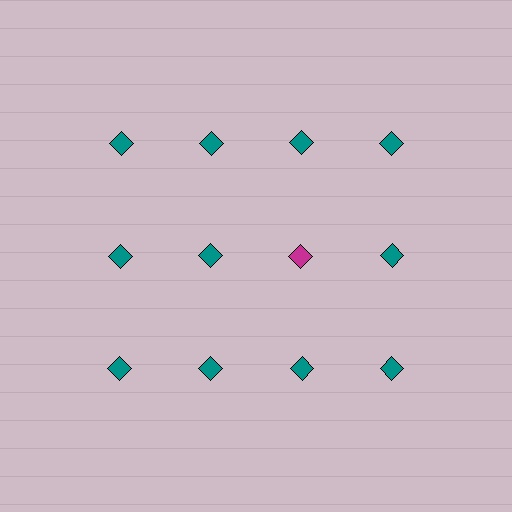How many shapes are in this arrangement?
There are 12 shapes arranged in a grid pattern.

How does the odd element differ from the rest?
It has a different color: magenta instead of teal.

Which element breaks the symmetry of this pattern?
The magenta diamond in the second row, center column breaks the symmetry. All other shapes are teal diamonds.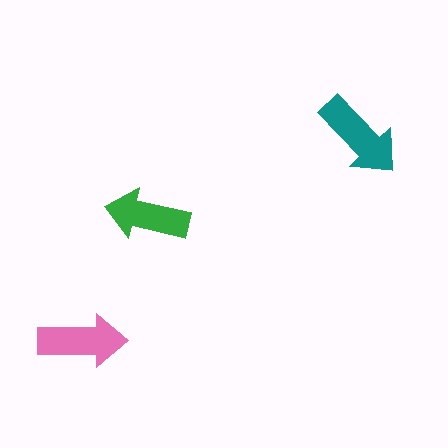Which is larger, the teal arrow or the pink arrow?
The teal one.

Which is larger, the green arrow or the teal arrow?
The teal one.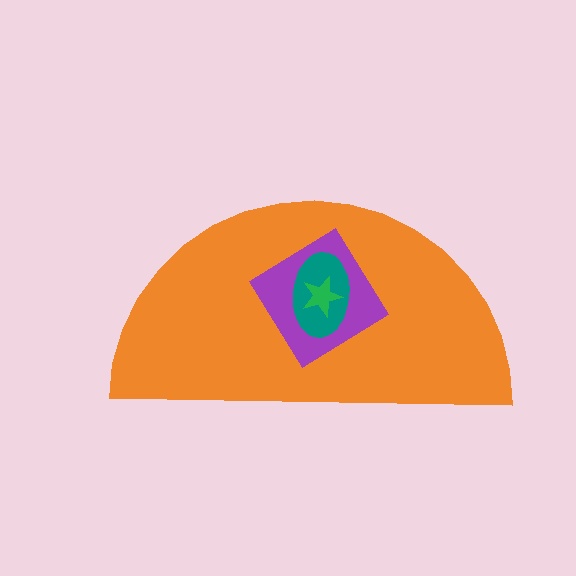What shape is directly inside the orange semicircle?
The purple diamond.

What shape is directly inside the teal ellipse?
The green star.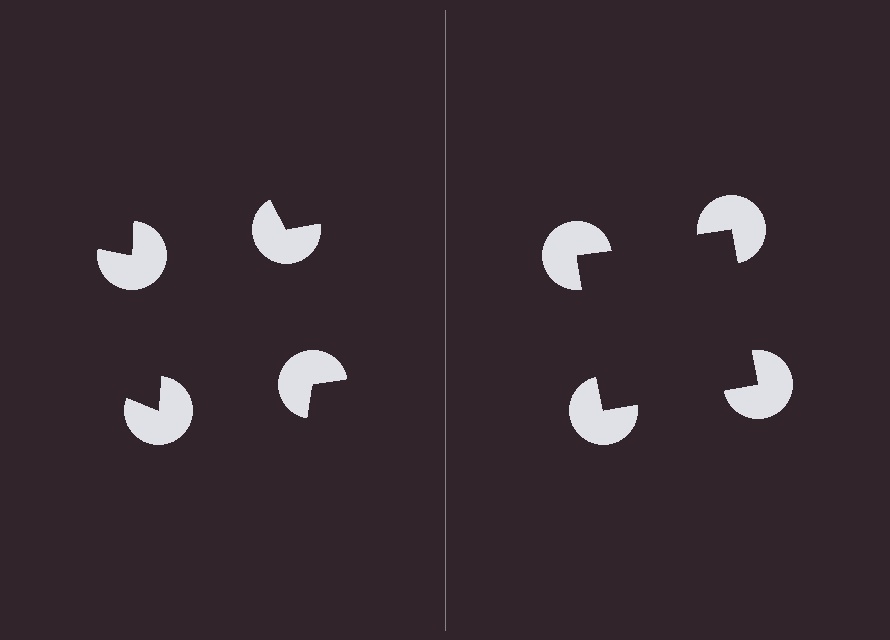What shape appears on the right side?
An illusory square.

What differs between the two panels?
The pac-man discs are positioned identically on both sides; only the wedge orientations differ. On the right they align to a square; on the left they are misaligned.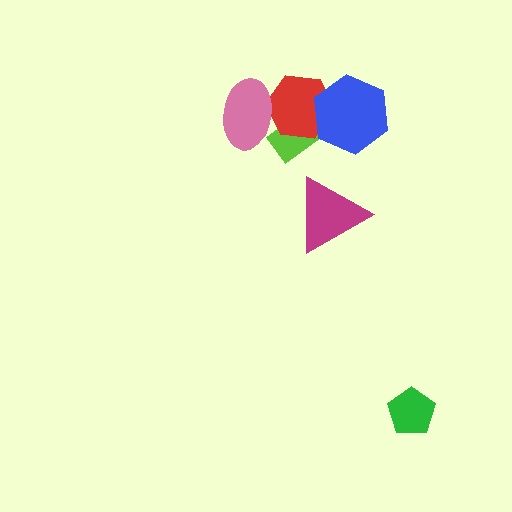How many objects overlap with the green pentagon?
0 objects overlap with the green pentagon.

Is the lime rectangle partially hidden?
Yes, it is partially covered by another shape.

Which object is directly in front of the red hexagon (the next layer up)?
The pink ellipse is directly in front of the red hexagon.